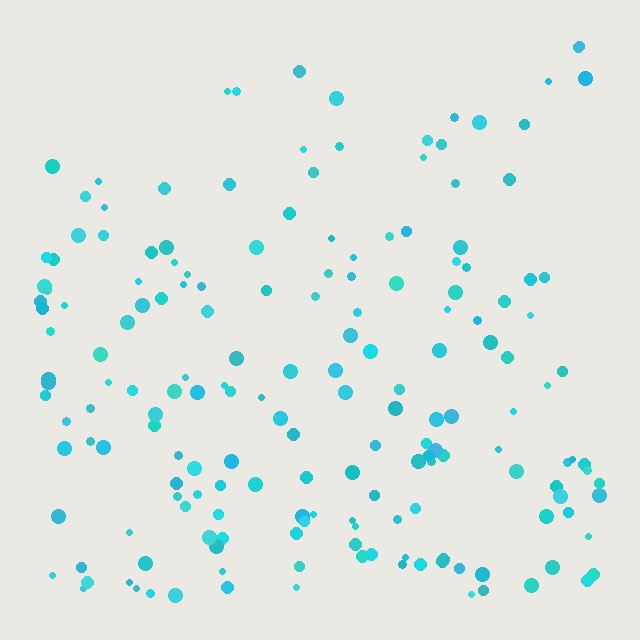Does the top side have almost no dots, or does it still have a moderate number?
Still a moderate number, just noticeably fewer than the bottom.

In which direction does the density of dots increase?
From top to bottom, with the bottom side densest.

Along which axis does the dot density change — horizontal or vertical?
Vertical.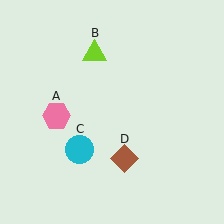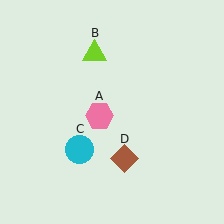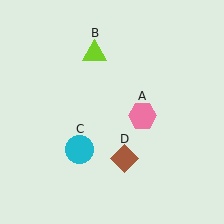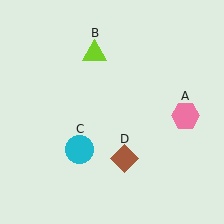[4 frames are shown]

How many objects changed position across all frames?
1 object changed position: pink hexagon (object A).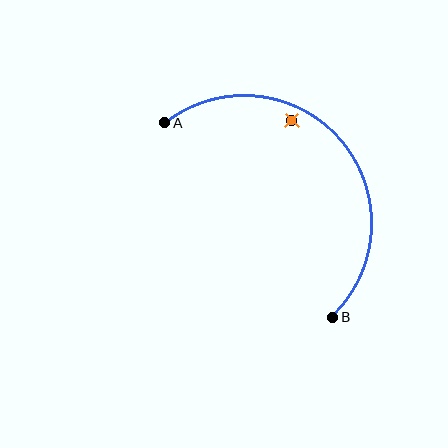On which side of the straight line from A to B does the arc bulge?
The arc bulges above and to the right of the straight line connecting A and B.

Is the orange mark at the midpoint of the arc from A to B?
No — the orange mark does not lie on the arc at all. It sits slightly inside the curve.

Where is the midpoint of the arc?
The arc midpoint is the point on the curve farthest from the straight line joining A and B. It sits above and to the right of that line.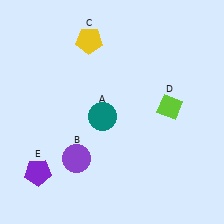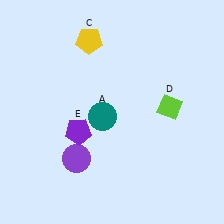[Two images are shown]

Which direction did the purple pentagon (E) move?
The purple pentagon (E) moved up.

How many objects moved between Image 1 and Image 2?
1 object moved between the two images.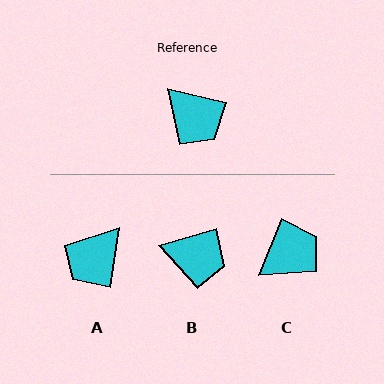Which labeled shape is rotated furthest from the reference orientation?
A, about 85 degrees away.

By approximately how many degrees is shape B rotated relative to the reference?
Approximately 30 degrees counter-clockwise.